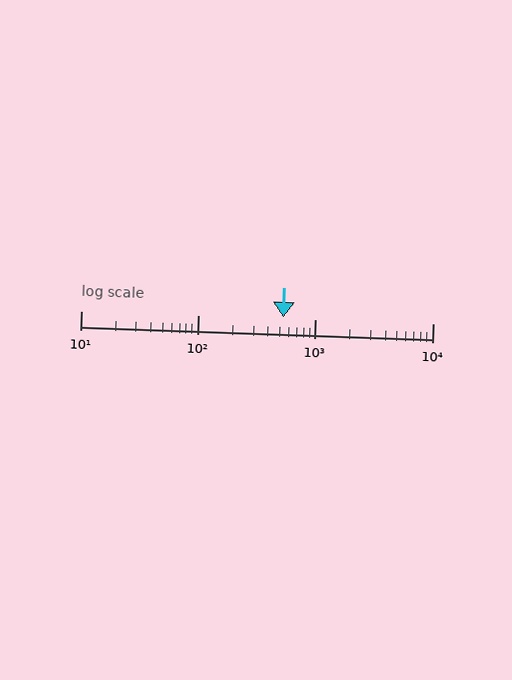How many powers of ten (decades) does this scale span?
The scale spans 3 decades, from 10 to 10000.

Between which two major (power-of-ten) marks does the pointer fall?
The pointer is between 100 and 1000.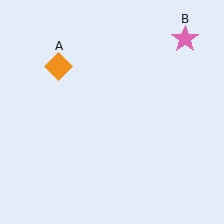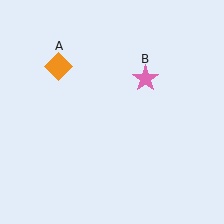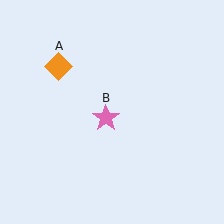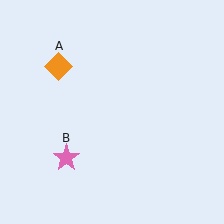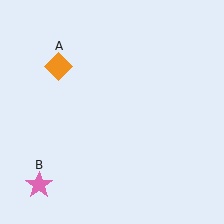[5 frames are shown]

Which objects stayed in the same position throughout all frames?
Orange diamond (object A) remained stationary.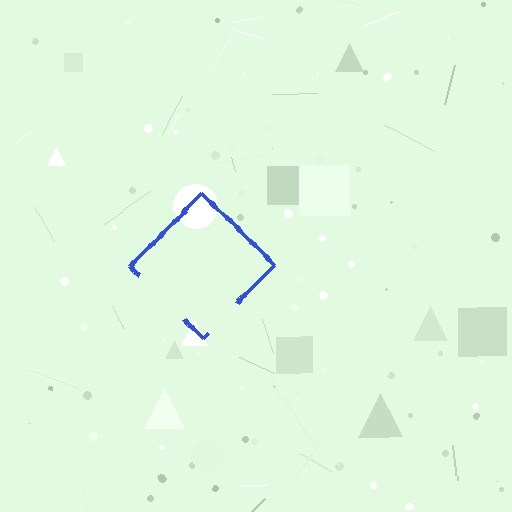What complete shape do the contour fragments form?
The contour fragments form a diamond.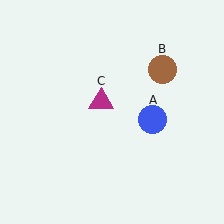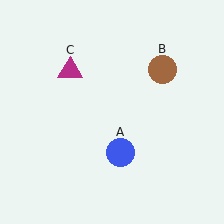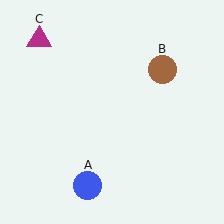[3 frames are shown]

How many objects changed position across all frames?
2 objects changed position: blue circle (object A), magenta triangle (object C).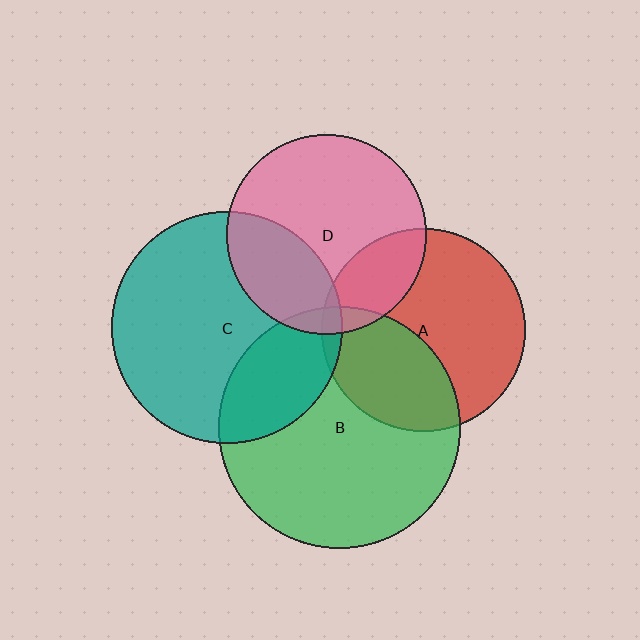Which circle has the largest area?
Circle B (green).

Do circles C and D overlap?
Yes.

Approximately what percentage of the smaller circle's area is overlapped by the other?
Approximately 30%.